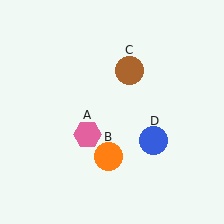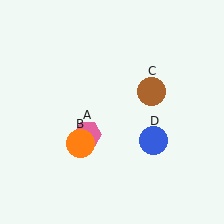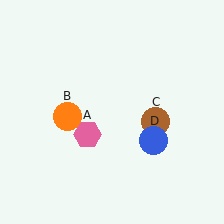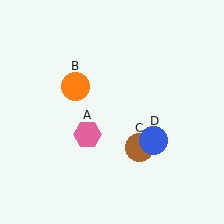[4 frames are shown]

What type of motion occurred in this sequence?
The orange circle (object B), brown circle (object C) rotated clockwise around the center of the scene.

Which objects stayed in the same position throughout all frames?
Pink hexagon (object A) and blue circle (object D) remained stationary.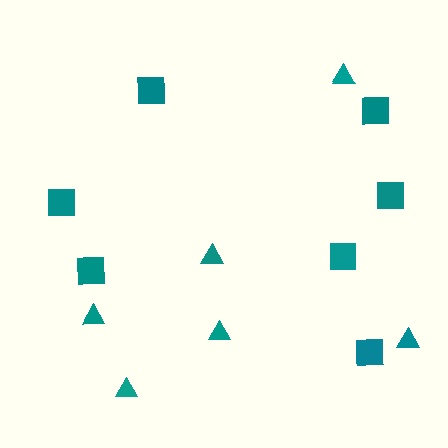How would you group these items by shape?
There are 2 groups: one group of squares (7) and one group of triangles (6).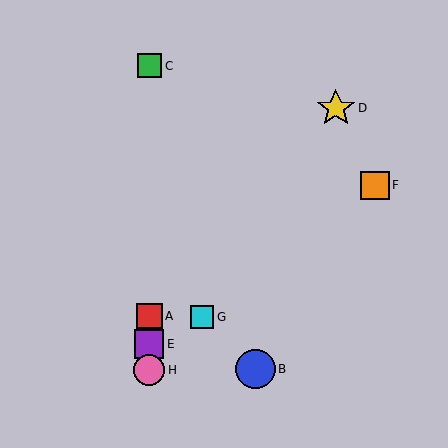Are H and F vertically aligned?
No, H is at x≈149 and F is at x≈375.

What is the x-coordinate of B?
Object B is at x≈256.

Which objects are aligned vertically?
Objects A, C, E, H are aligned vertically.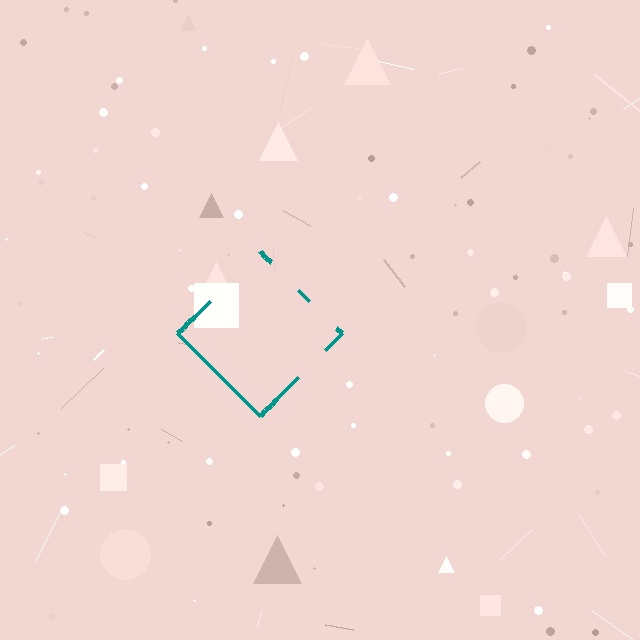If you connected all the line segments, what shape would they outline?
They would outline a diamond.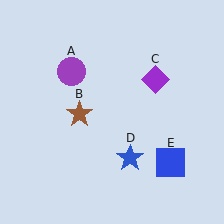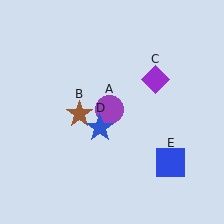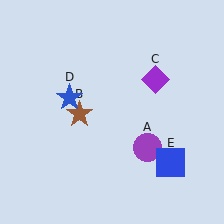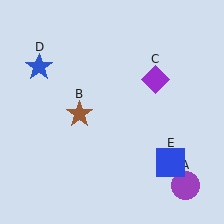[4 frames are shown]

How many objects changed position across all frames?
2 objects changed position: purple circle (object A), blue star (object D).